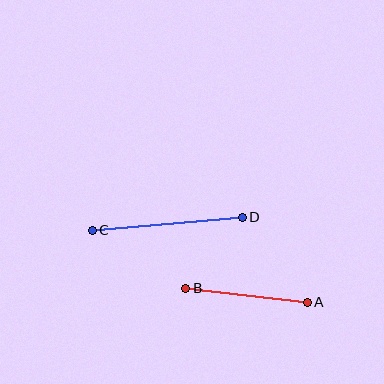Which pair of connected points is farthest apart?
Points C and D are farthest apart.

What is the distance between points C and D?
The distance is approximately 151 pixels.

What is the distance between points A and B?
The distance is approximately 122 pixels.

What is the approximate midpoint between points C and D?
The midpoint is at approximately (167, 224) pixels.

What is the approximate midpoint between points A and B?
The midpoint is at approximately (246, 295) pixels.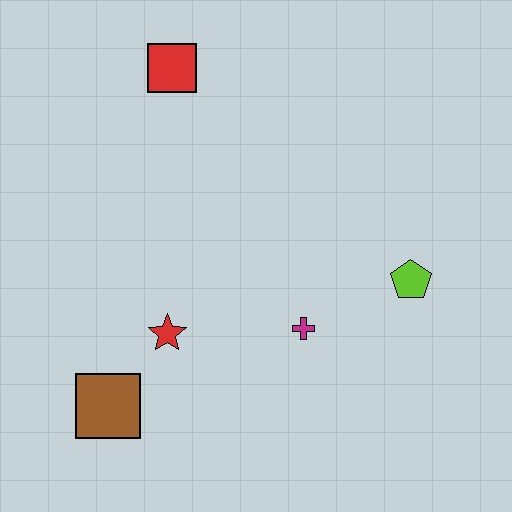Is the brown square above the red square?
No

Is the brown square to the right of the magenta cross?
No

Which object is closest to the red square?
The red star is closest to the red square.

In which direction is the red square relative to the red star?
The red square is above the red star.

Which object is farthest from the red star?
The red square is farthest from the red star.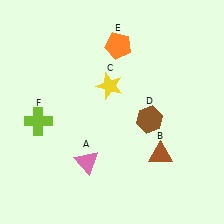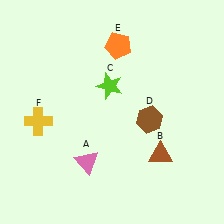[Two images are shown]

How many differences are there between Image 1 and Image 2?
There are 2 differences between the two images.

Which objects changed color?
C changed from yellow to lime. F changed from lime to yellow.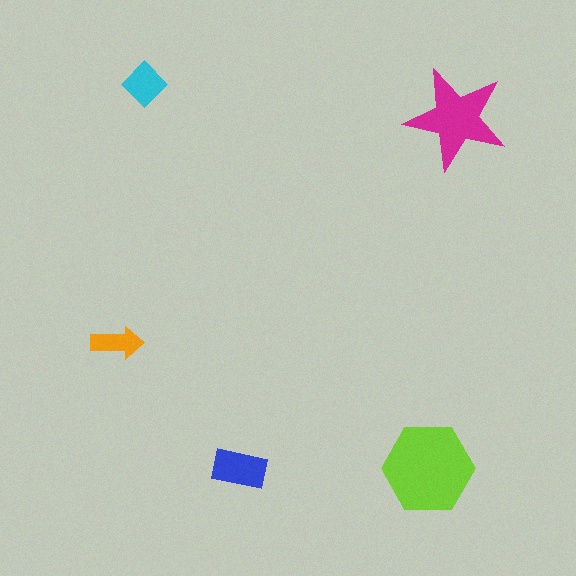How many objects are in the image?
There are 5 objects in the image.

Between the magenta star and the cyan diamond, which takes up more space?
The magenta star.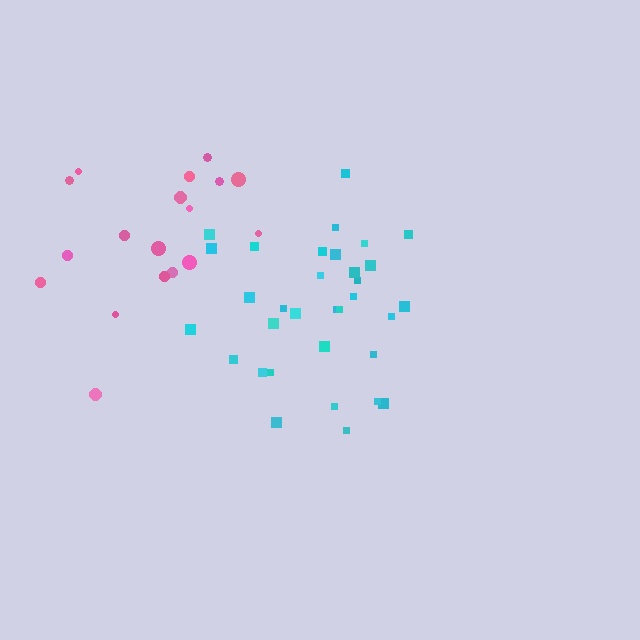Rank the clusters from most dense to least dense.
cyan, pink.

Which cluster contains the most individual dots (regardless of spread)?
Cyan (33).